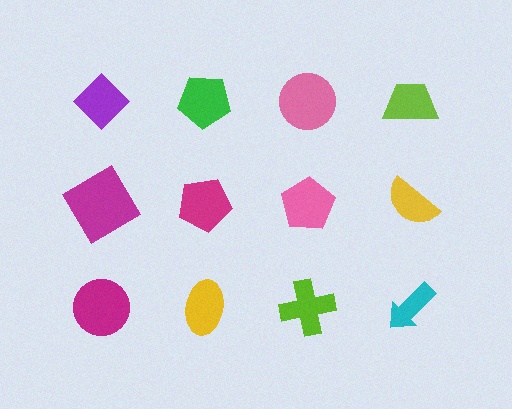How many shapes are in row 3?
4 shapes.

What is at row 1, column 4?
A lime trapezoid.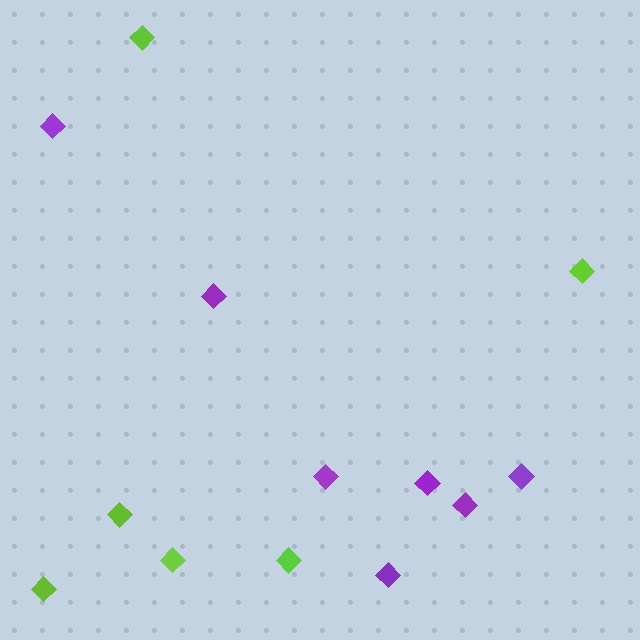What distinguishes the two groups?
There are 2 groups: one group of lime diamonds (6) and one group of purple diamonds (7).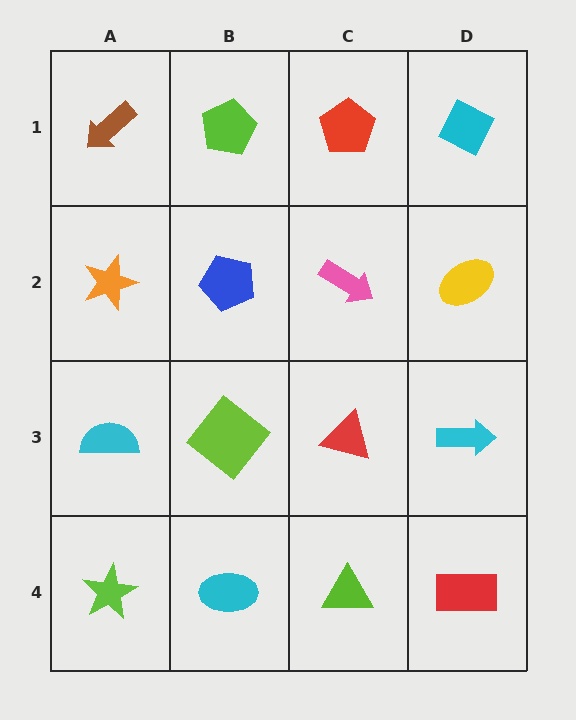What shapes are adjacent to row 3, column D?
A yellow ellipse (row 2, column D), a red rectangle (row 4, column D), a red triangle (row 3, column C).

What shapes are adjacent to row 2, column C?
A red pentagon (row 1, column C), a red triangle (row 3, column C), a blue pentagon (row 2, column B), a yellow ellipse (row 2, column D).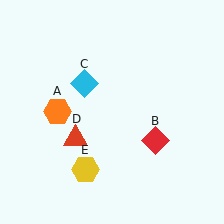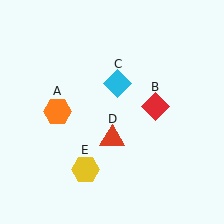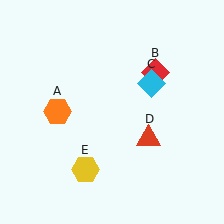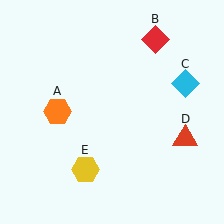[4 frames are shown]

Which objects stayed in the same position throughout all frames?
Orange hexagon (object A) and yellow hexagon (object E) remained stationary.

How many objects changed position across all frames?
3 objects changed position: red diamond (object B), cyan diamond (object C), red triangle (object D).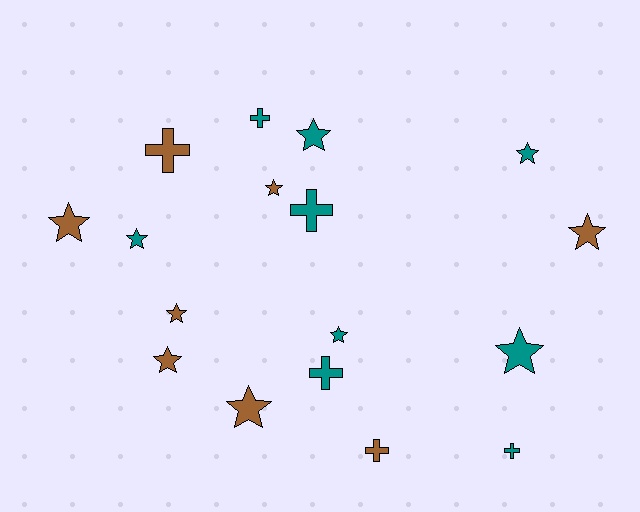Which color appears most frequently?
Teal, with 9 objects.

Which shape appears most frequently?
Star, with 11 objects.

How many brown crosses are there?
There are 2 brown crosses.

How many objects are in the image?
There are 17 objects.